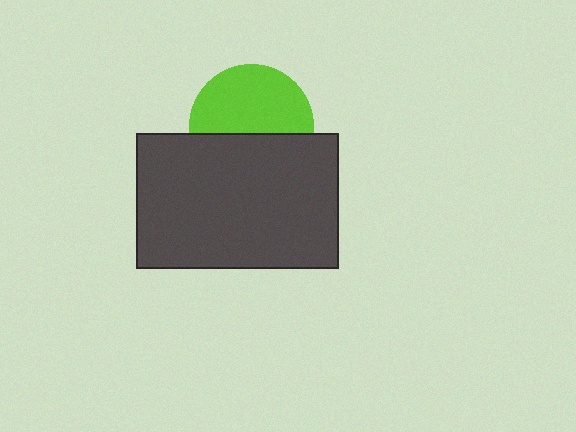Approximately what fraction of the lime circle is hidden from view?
Roughly 43% of the lime circle is hidden behind the dark gray rectangle.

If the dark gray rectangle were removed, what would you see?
You would see the complete lime circle.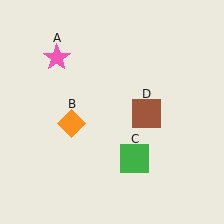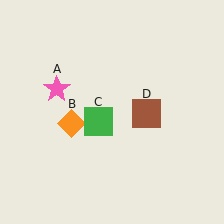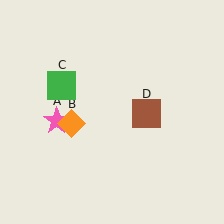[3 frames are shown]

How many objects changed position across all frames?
2 objects changed position: pink star (object A), green square (object C).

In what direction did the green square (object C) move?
The green square (object C) moved up and to the left.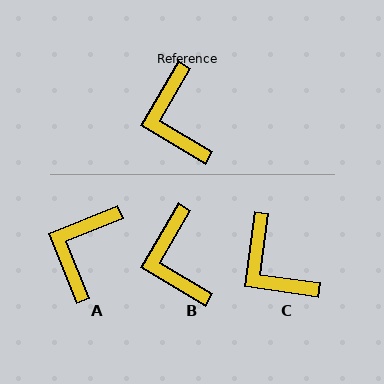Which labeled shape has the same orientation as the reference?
B.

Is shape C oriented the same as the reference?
No, it is off by about 22 degrees.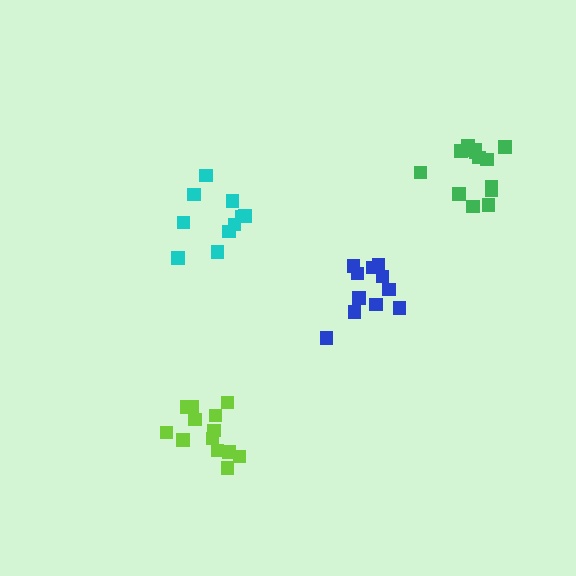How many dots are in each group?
Group 1: 10 dots, Group 2: 11 dots, Group 3: 13 dots, Group 4: 14 dots (48 total).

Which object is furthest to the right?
The green cluster is rightmost.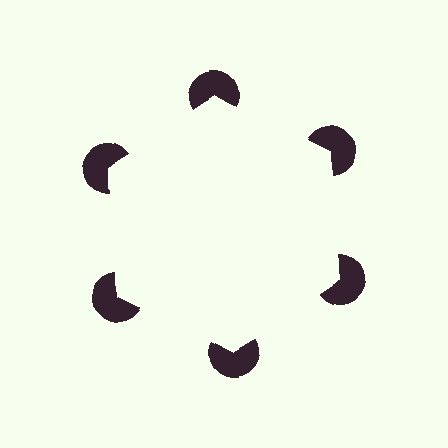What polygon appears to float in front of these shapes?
An illusory hexagon — its edges are inferred from the aligned wedge cuts in the pac-man discs, not physically drawn.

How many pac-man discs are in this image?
There are 6 — one at each vertex of the illusory hexagon.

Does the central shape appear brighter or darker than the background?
It typically appears slightly brighter than the background, even though no actual brightness change is drawn.